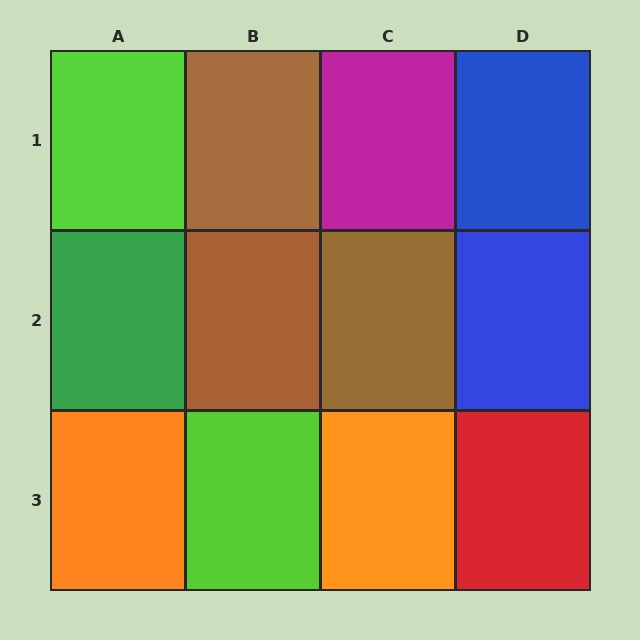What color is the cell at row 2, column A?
Green.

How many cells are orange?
2 cells are orange.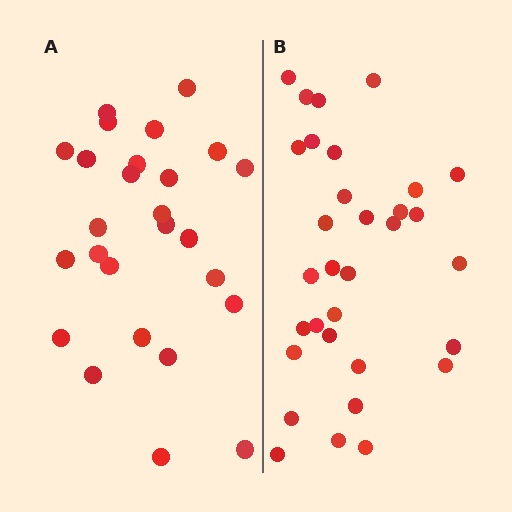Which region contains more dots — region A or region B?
Region B (the right region) has more dots.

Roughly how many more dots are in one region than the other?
Region B has about 6 more dots than region A.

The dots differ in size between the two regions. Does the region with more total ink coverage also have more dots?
No. Region A has more total ink coverage because its dots are larger, but region B actually contains more individual dots. Total area can be misleading — the number of items is what matters here.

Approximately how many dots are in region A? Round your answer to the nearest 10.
About 30 dots. (The exact count is 26, which rounds to 30.)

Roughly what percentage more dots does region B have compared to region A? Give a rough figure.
About 25% more.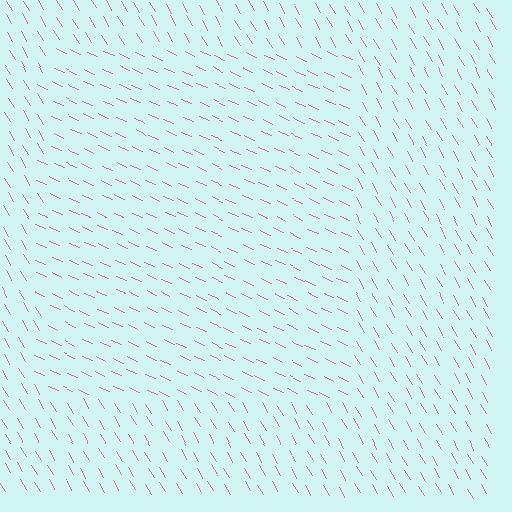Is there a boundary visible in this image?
Yes, there is a texture boundary formed by a change in line orientation.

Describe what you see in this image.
The image is filled with small pink line segments. A rectangle region in the image has lines oriented differently from the surrounding lines, creating a visible texture boundary.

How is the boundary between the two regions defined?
The boundary is defined purely by a change in line orientation (approximately 35 degrees difference). All lines are the same color and thickness.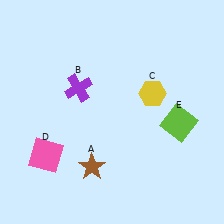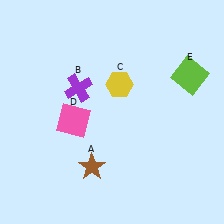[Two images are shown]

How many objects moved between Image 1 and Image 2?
3 objects moved between the two images.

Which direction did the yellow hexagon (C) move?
The yellow hexagon (C) moved left.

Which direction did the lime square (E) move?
The lime square (E) moved up.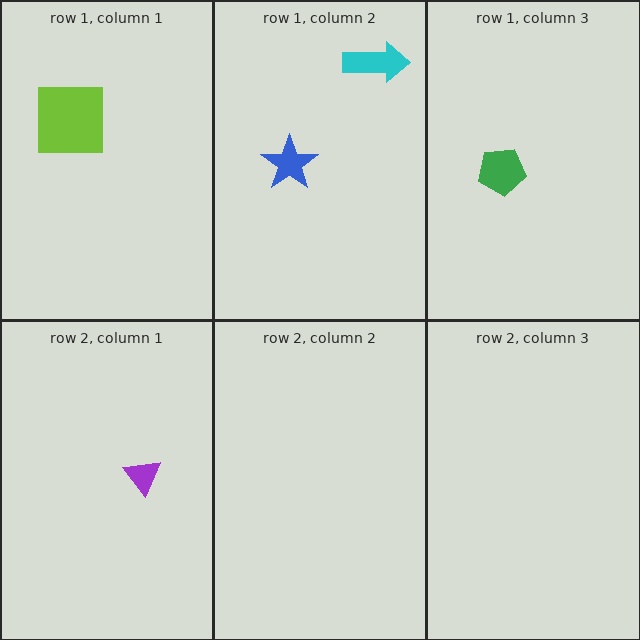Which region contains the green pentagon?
The row 1, column 3 region.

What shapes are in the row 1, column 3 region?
The green pentagon.